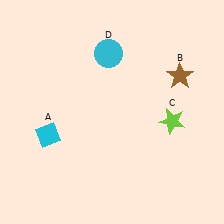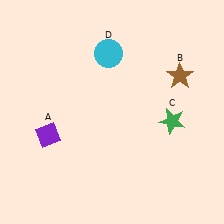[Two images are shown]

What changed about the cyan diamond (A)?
In Image 1, A is cyan. In Image 2, it changed to purple.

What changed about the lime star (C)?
In Image 1, C is lime. In Image 2, it changed to green.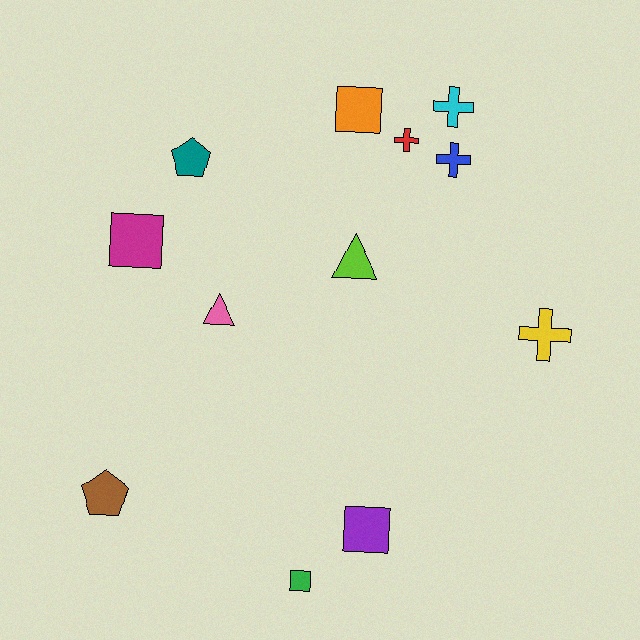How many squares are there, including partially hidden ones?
There are 4 squares.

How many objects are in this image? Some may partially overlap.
There are 12 objects.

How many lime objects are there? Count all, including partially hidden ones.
There is 1 lime object.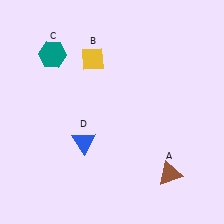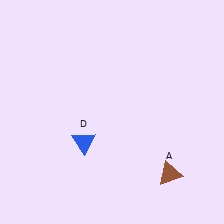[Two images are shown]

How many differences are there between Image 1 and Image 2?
There are 2 differences between the two images.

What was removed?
The teal hexagon (C), the yellow diamond (B) were removed in Image 2.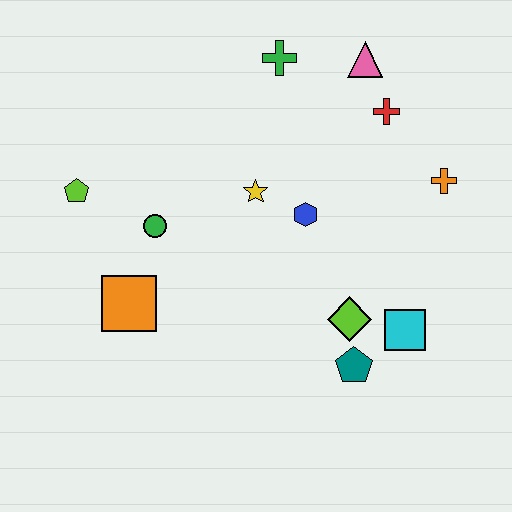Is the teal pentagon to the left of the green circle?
No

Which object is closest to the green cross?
The pink triangle is closest to the green cross.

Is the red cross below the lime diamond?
No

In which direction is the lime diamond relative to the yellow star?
The lime diamond is below the yellow star.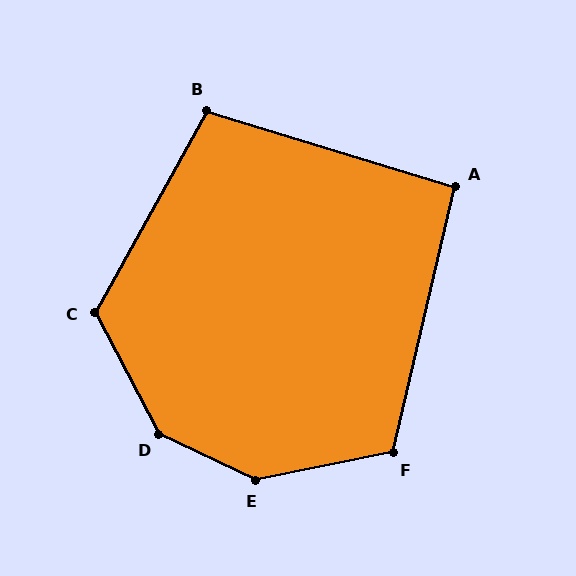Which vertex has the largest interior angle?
D, at approximately 143 degrees.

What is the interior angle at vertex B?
Approximately 102 degrees (obtuse).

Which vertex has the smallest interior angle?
A, at approximately 94 degrees.